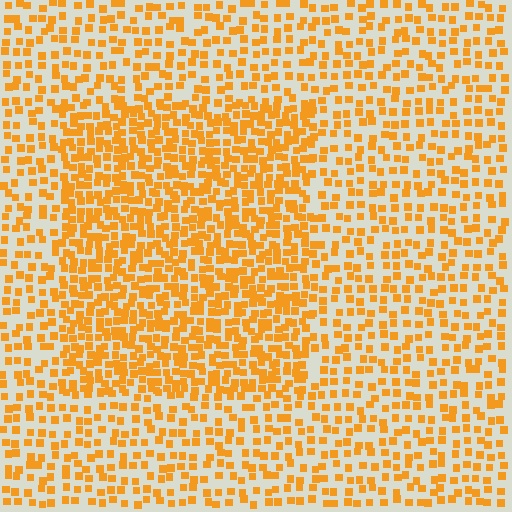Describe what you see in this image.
The image contains small orange elements arranged at two different densities. A rectangle-shaped region is visible where the elements are more densely packed than the surrounding area.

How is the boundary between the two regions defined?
The boundary is defined by a change in element density (approximately 1.9x ratio). All elements are the same color, size, and shape.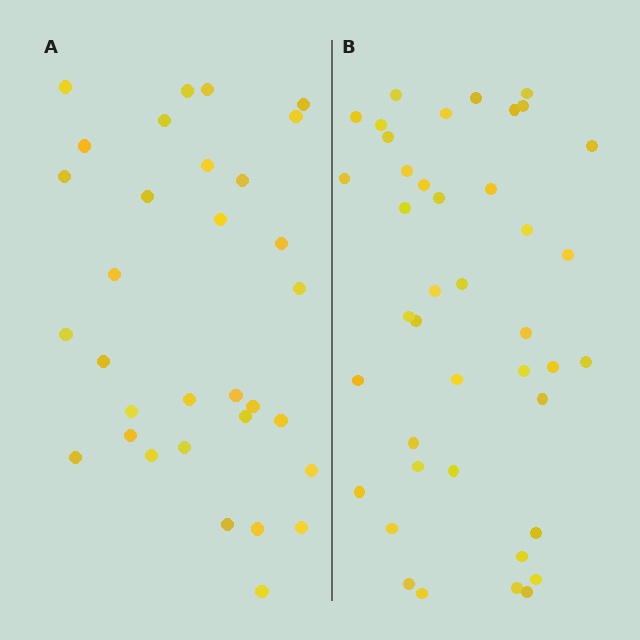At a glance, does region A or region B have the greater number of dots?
Region B (the right region) has more dots.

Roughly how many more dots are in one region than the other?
Region B has roughly 8 or so more dots than region A.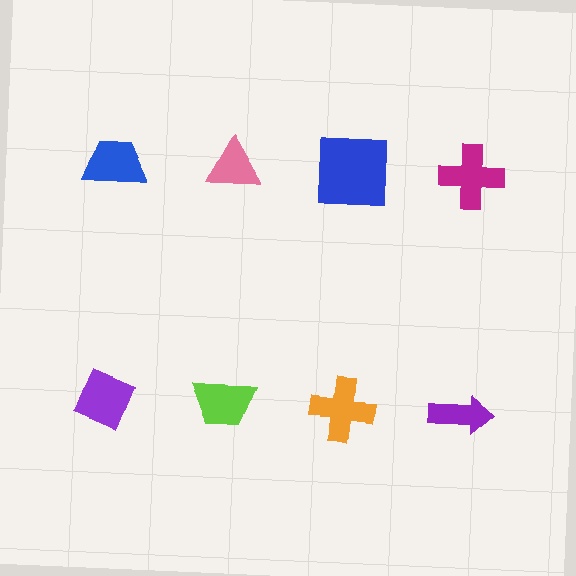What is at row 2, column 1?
A purple diamond.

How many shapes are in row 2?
4 shapes.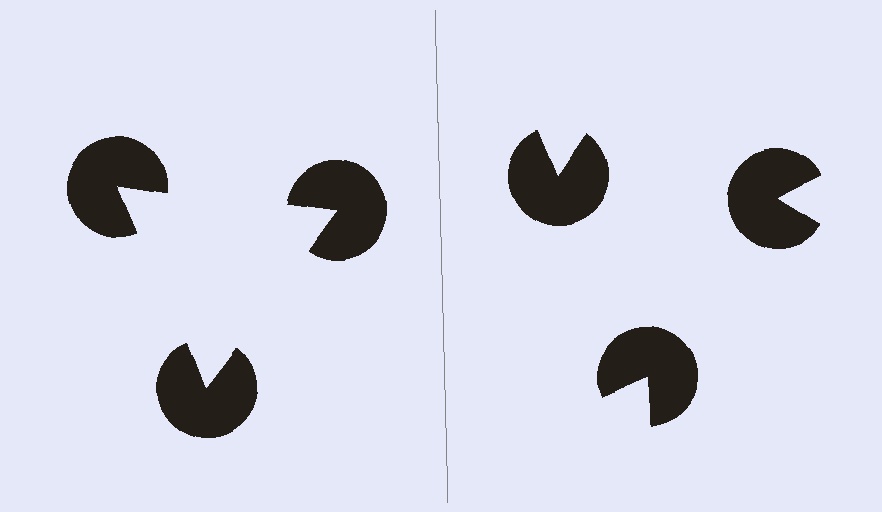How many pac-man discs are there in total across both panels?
6 — 3 on each side.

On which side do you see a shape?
An illusory triangle appears on the left side. On the right side the wedge cuts are rotated, so no coherent shape forms.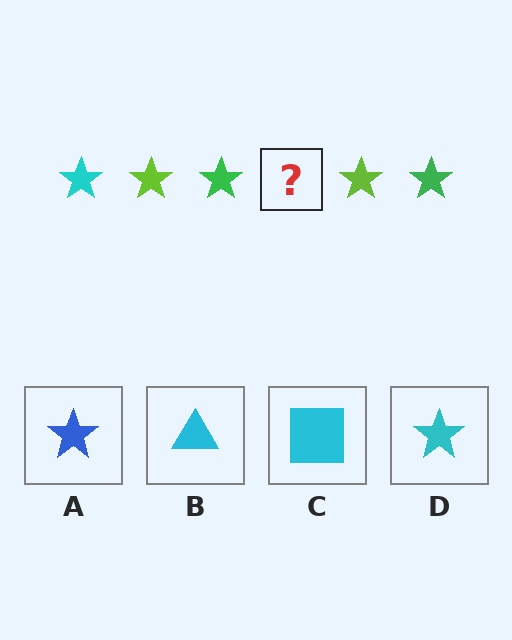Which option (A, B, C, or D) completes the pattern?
D.